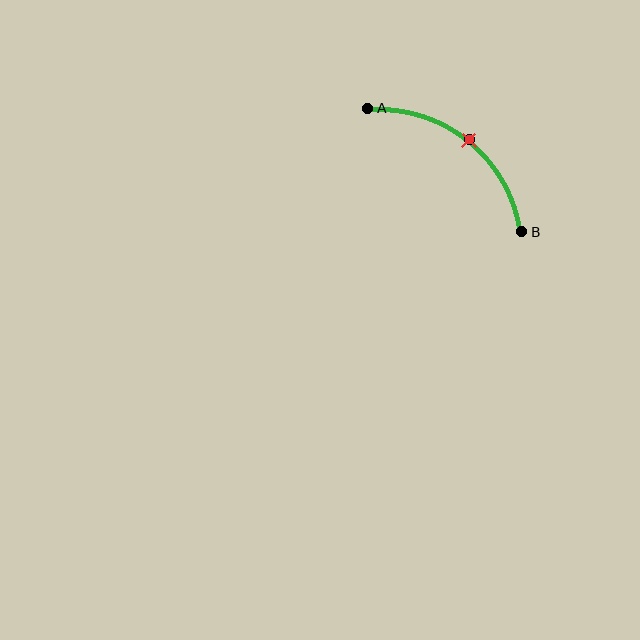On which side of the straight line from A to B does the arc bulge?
The arc bulges above and to the right of the straight line connecting A and B.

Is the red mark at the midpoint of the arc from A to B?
Yes. The red mark lies on the arc at equal arc-length from both A and B — it is the arc midpoint.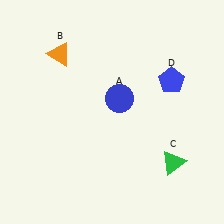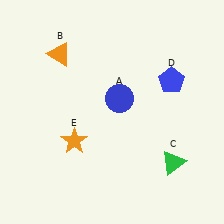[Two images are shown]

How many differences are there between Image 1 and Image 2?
There is 1 difference between the two images.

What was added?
An orange star (E) was added in Image 2.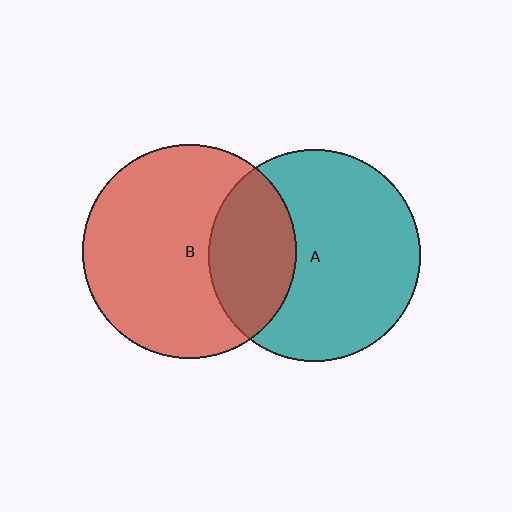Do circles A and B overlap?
Yes.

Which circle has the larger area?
Circle B (red).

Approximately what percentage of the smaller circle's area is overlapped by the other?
Approximately 30%.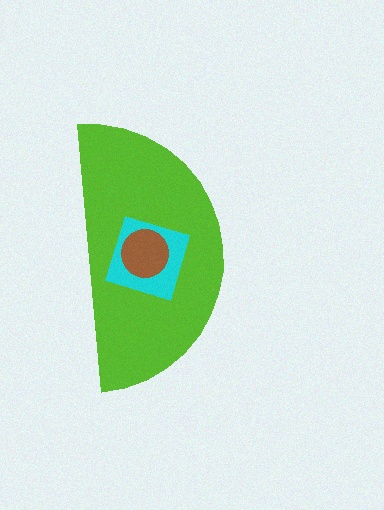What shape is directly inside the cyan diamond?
The brown circle.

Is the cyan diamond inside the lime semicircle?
Yes.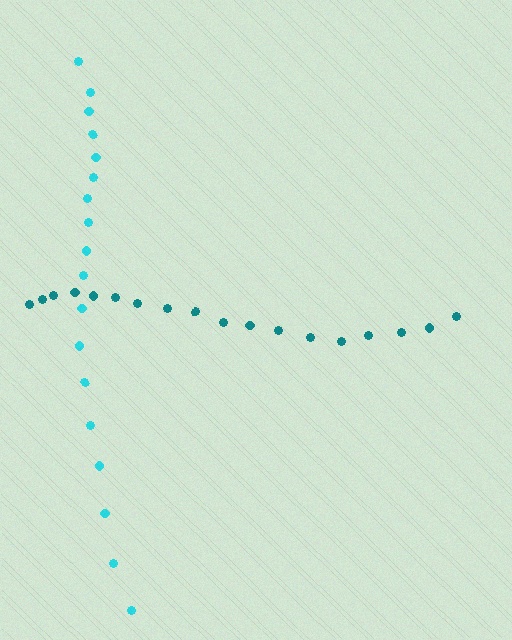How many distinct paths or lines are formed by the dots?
There are 2 distinct paths.